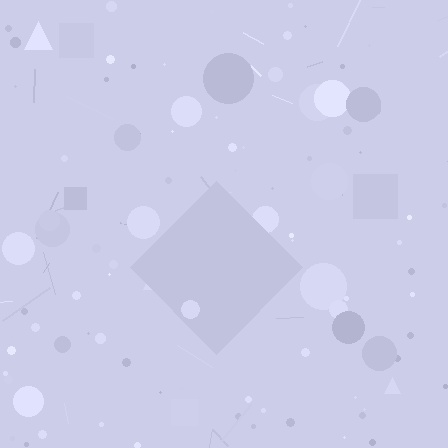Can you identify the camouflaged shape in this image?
The camouflaged shape is a diamond.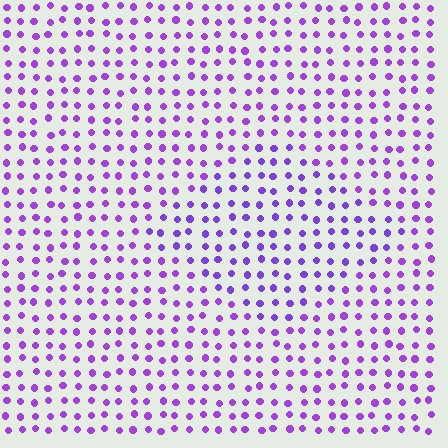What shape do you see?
I see a diamond.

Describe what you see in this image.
The image is filled with small purple elements in a uniform arrangement. A diamond-shaped region is visible where the elements are tinted to a slightly different hue, forming a subtle color boundary.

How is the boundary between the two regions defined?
The boundary is defined purely by a slight shift in hue (about 15 degrees). Spacing, size, and orientation are identical on both sides.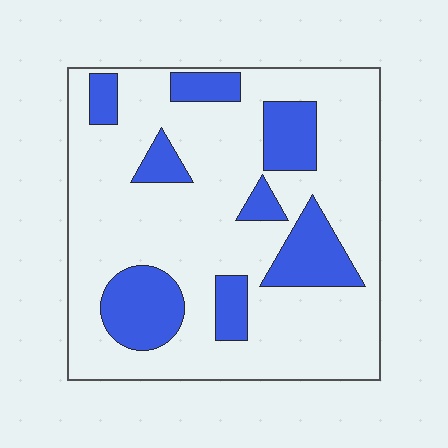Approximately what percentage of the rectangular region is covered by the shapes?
Approximately 25%.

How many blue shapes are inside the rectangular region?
8.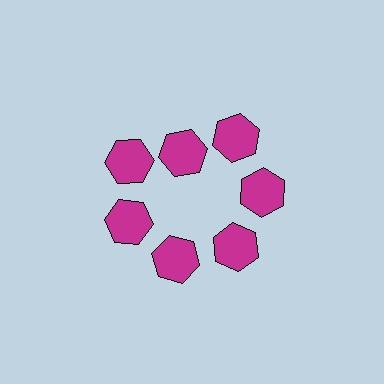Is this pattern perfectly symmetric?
No. The 7 magenta hexagons are arranged in a ring, but one element near the 12 o'clock position is pulled inward toward the center, breaking the 7-fold rotational symmetry.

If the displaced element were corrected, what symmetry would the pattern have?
It would have 7-fold rotational symmetry — the pattern would map onto itself every 51 degrees.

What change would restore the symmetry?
The symmetry would be restored by moving it outward, back onto the ring so that all 7 hexagons sit at equal angles and equal distance from the center.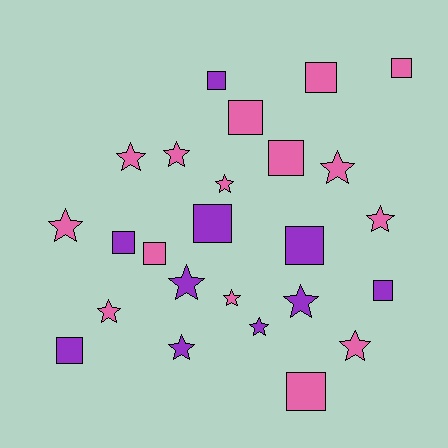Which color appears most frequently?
Pink, with 15 objects.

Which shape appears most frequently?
Star, with 13 objects.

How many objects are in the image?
There are 25 objects.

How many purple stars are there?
There are 4 purple stars.